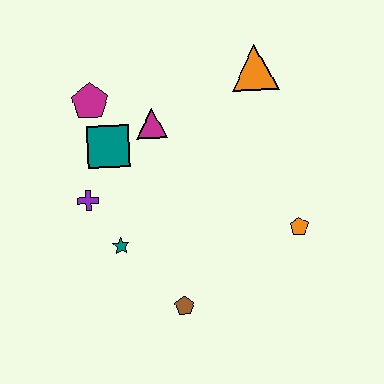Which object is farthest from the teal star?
The orange triangle is farthest from the teal star.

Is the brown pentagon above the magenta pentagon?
No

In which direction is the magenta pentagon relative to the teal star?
The magenta pentagon is above the teal star.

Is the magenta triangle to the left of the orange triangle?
Yes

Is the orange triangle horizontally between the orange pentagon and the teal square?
Yes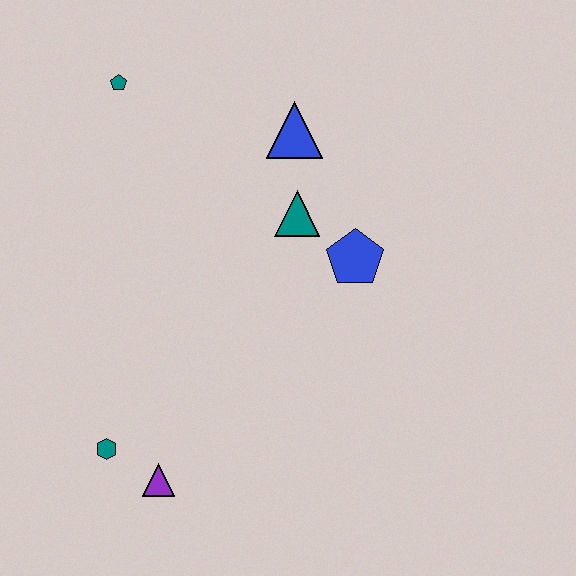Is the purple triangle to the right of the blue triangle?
No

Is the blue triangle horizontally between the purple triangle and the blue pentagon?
Yes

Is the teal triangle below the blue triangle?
Yes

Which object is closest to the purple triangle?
The teal hexagon is closest to the purple triangle.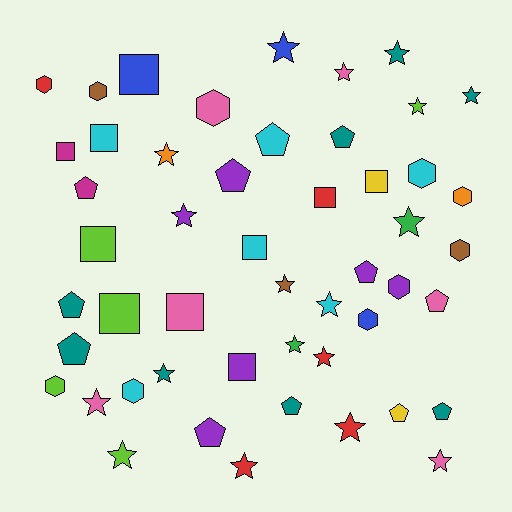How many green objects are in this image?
There are 2 green objects.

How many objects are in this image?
There are 50 objects.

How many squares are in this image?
There are 10 squares.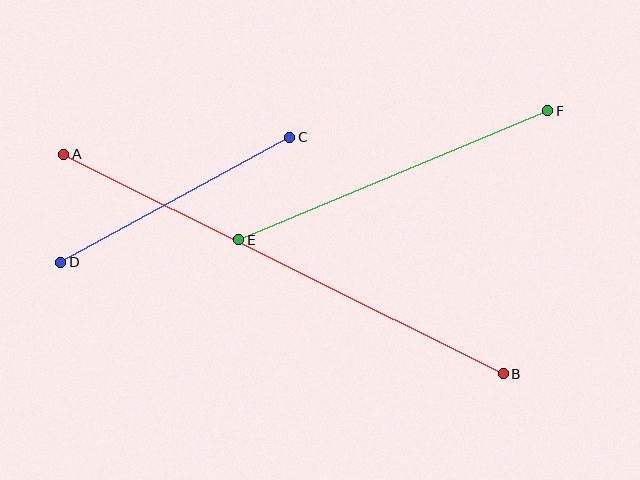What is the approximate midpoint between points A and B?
The midpoint is at approximately (284, 264) pixels.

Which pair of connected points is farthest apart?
Points A and B are farthest apart.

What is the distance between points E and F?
The distance is approximately 335 pixels.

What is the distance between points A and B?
The distance is approximately 491 pixels.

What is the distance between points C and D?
The distance is approximately 261 pixels.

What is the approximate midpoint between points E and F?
The midpoint is at approximately (393, 175) pixels.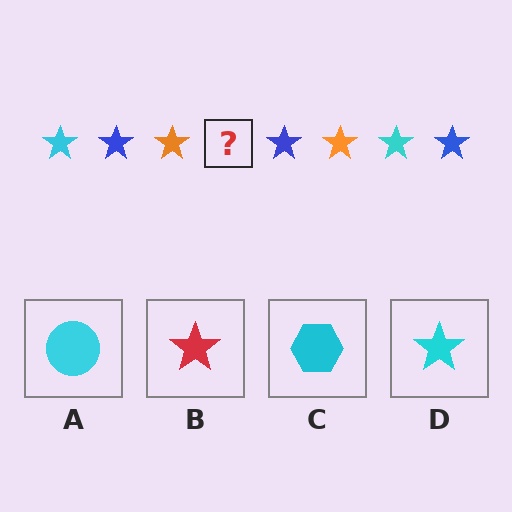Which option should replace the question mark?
Option D.